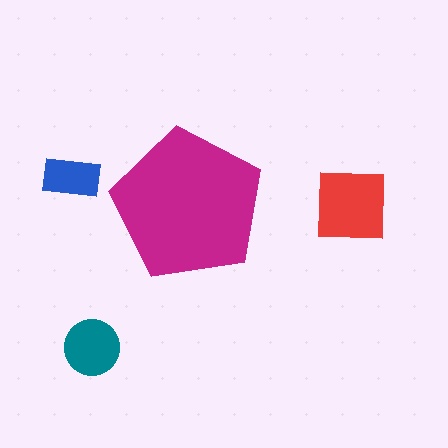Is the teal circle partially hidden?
No, the teal circle is fully visible.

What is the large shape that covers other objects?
A magenta pentagon.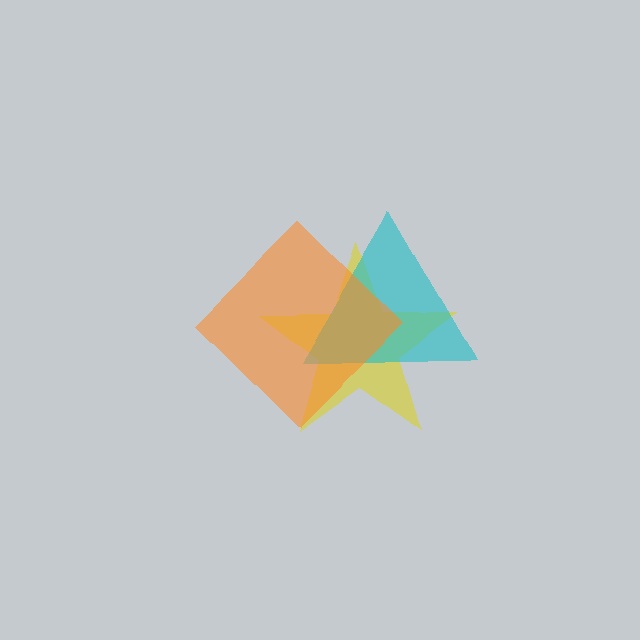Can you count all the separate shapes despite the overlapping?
Yes, there are 3 separate shapes.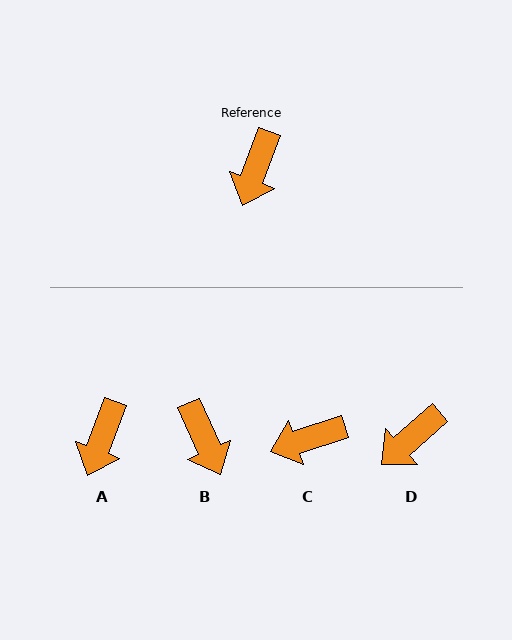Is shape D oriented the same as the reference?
No, it is off by about 28 degrees.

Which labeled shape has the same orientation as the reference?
A.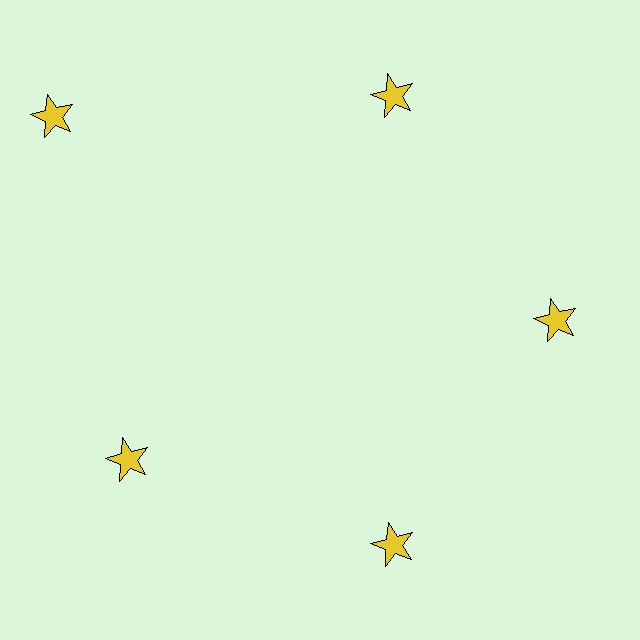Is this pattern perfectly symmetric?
No. The 5 yellow stars are arranged in a ring, but one element near the 10 o'clock position is pushed outward from the center, breaking the 5-fold rotational symmetry.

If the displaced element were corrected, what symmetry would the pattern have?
It would have 5-fold rotational symmetry — the pattern would map onto itself every 72 degrees.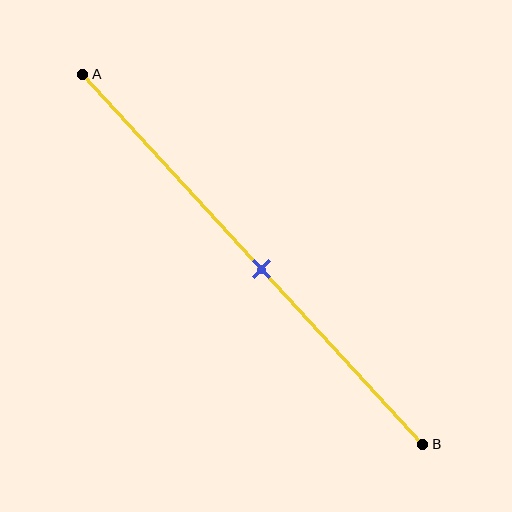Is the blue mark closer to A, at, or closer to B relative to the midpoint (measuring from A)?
The blue mark is approximately at the midpoint of segment AB.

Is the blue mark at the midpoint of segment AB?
Yes, the mark is approximately at the midpoint.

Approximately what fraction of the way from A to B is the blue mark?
The blue mark is approximately 55% of the way from A to B.